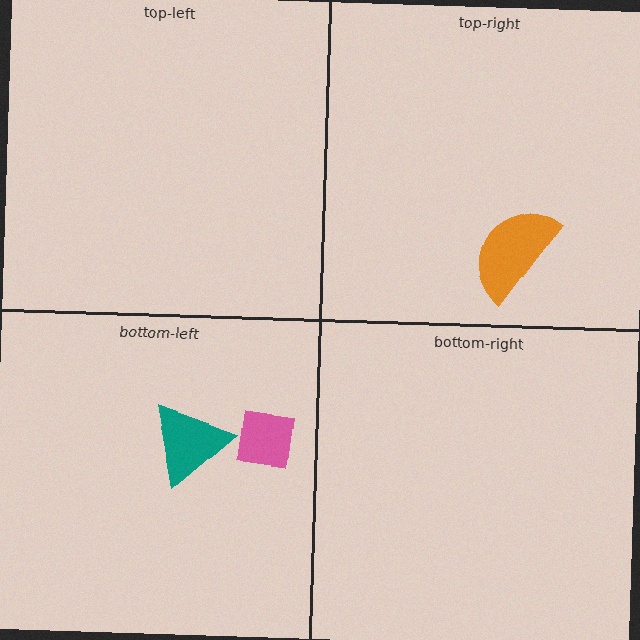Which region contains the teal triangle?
The bottom-left region.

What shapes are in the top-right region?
The orange semicircle.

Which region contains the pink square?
The bottom-left region.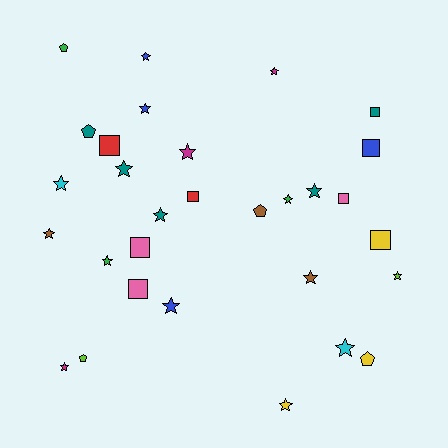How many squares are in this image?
There are 8 squares.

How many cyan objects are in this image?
There are 2 cyan objects.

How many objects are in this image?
There are 30 objects.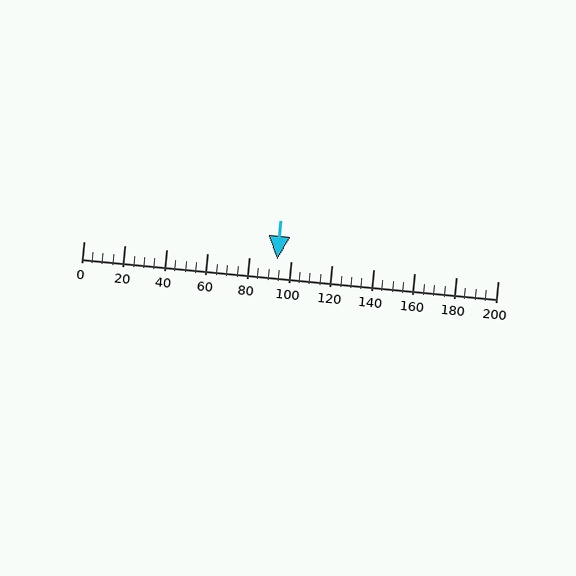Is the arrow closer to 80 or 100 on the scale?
The arrow is closer to 100.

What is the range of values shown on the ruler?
The ruler shows values from 0 to 200.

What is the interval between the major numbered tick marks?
The major tick marks are spaced 20 units apart.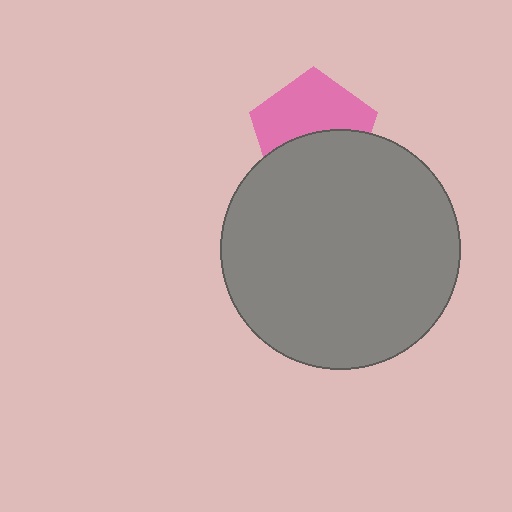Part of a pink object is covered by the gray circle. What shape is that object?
It is a pentagon.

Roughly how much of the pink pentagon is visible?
About half of it is visible (roughly 54%).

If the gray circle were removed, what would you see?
You would see the complete pink pentagon.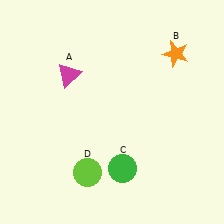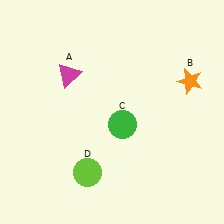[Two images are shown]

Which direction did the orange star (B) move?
The orange star (B) moved down.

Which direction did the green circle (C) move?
The green circle (C) moved up.